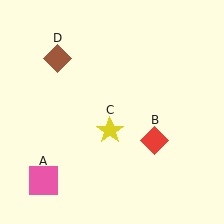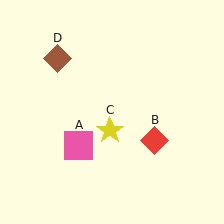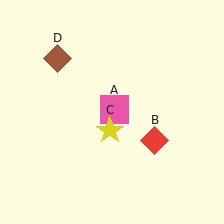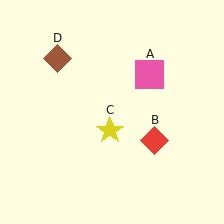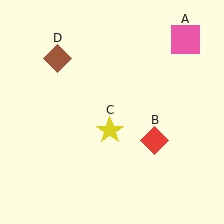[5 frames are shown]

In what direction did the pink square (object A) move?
The pink square (object A) moved up and to the right.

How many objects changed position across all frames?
1 object changed position: pink square (object A).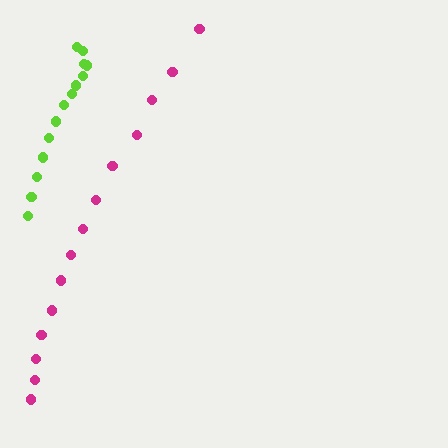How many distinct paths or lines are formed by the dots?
There are 2 distinct paths.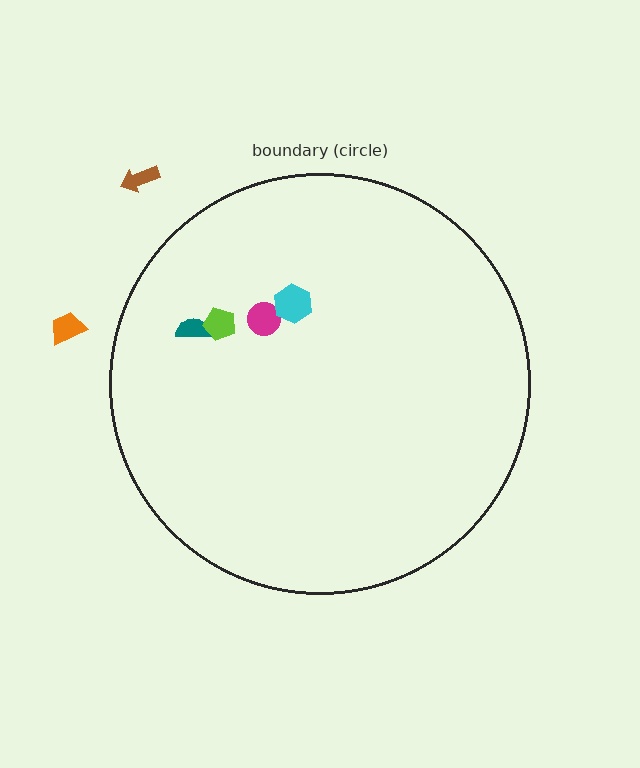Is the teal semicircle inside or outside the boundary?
Inside.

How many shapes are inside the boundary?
4 inside, 2 outside.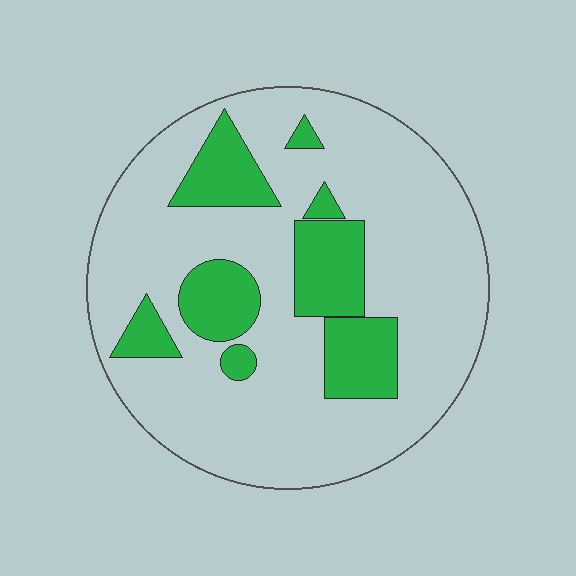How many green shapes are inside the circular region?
8.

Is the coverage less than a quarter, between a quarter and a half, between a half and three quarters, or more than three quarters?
Less than a quarter.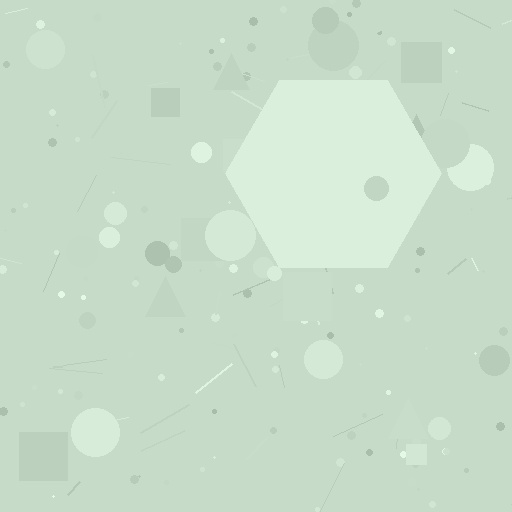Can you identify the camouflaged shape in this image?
The camouflaged shape is a hexagon.